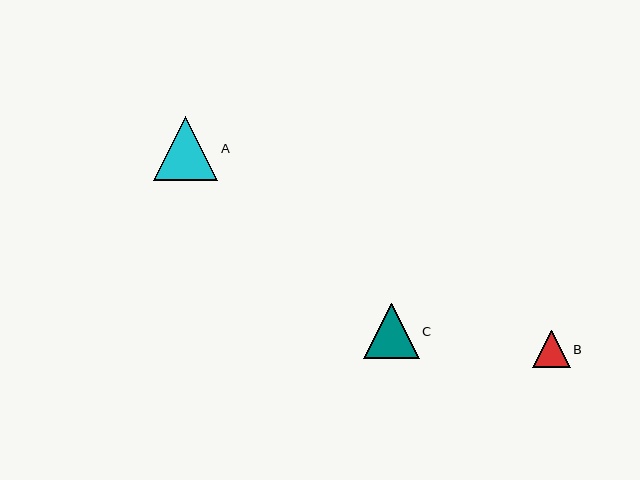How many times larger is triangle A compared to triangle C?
Triangle A is approximately 1.2 times the size of triangle C.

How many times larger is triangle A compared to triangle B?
Triangle A is approximately 1.7 times the size of triangle B.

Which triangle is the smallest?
Triangle B is the smallest with a size of approximately 37 pixels.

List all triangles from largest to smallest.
From largest to smallest: A, C, B.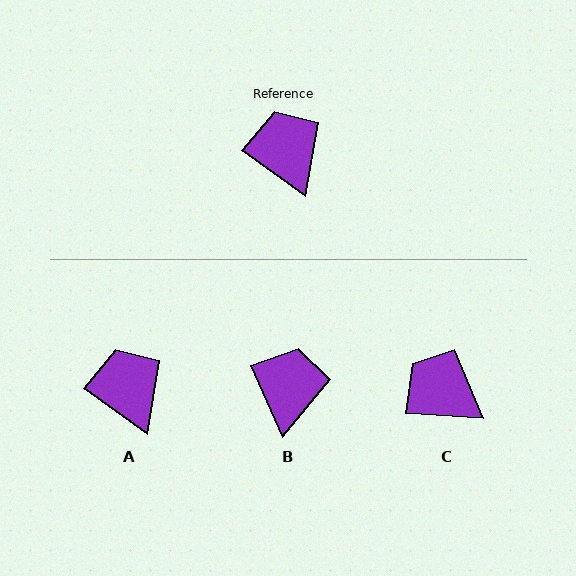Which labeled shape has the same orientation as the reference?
A.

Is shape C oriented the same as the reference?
No, it is off by about 32 degrees.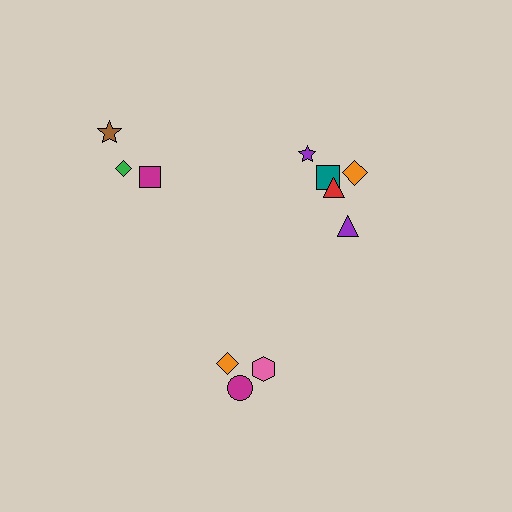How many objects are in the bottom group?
There are 3 objects.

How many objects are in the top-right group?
There are 5 objects.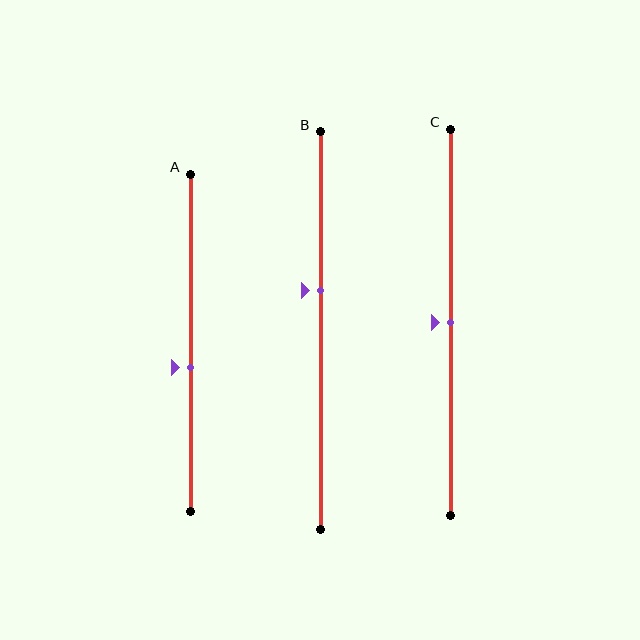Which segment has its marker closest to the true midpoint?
Segment C has its marker closest to the true midpoint.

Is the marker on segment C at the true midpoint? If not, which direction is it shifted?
Yes, the marker on segment C is at the true midpoint.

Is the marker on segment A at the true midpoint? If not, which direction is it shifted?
No, the marker on segment A is shifted downward by about 7% of the segment length.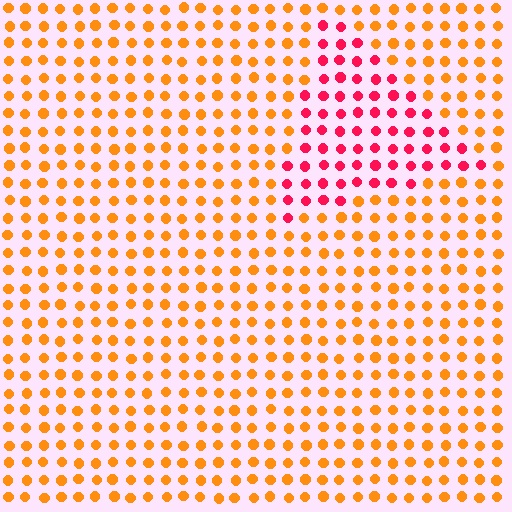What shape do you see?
I see a triangle.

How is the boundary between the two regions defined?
The boundary is defined purely by a slight shift in hue (about 49 degrees). Spacing, size, and orientation are identical on both sides.